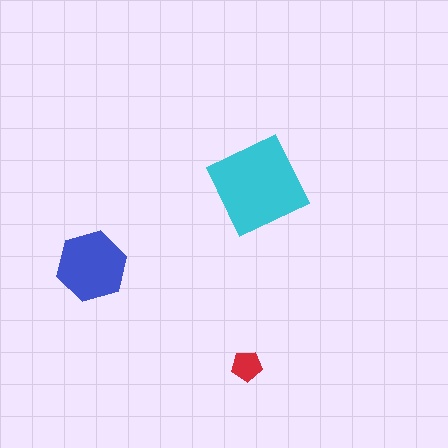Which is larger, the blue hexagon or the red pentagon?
The blue hexagon.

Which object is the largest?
The cyan square.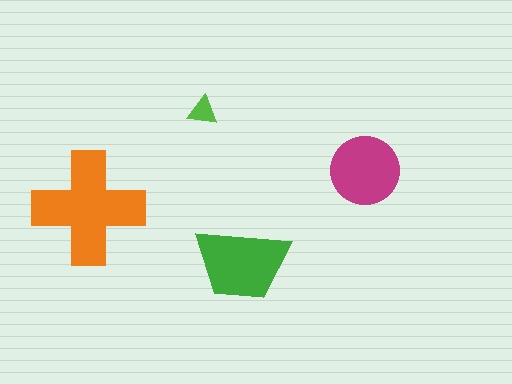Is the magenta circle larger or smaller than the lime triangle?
Larger.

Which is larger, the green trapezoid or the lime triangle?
The green trapezoid.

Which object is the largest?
The orange cross.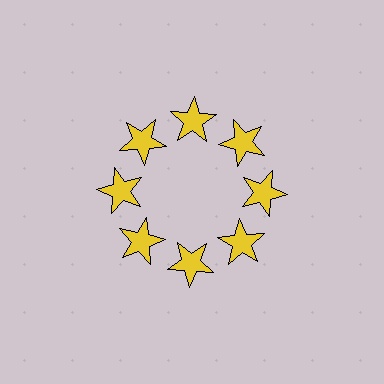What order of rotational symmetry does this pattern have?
This pattern has 8-fold rotational symmetry.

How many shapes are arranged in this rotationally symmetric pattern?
There are 8 shapes, arranged in 8 groups of 1.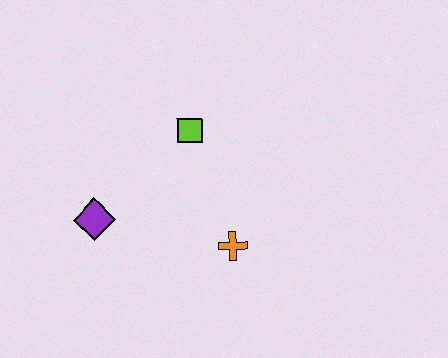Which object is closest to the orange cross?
The lime square is closest to the orange cross.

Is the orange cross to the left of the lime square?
No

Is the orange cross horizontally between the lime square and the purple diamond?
No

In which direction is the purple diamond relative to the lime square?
The purple diamond is to the left of the lime square.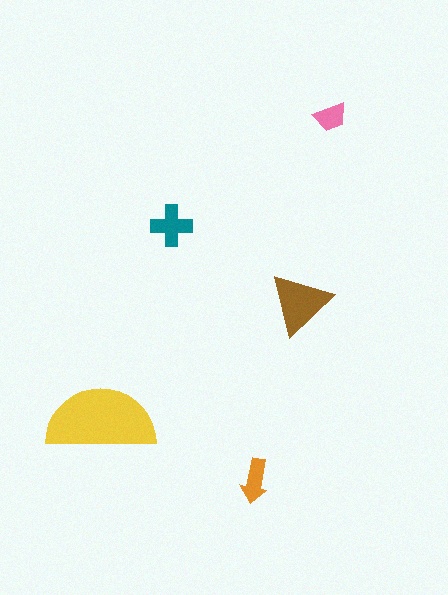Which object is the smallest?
The pink trapezoid.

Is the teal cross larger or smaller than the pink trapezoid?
Larger.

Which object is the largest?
The yellow semicircle.